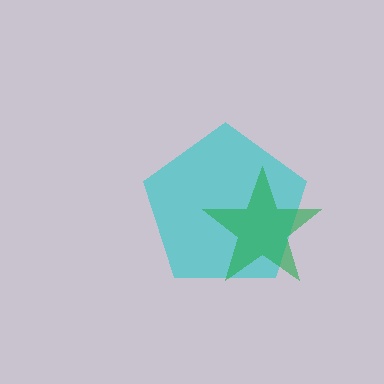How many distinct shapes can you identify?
There are 2 distinct shapes: a cyan pentagon, a green star.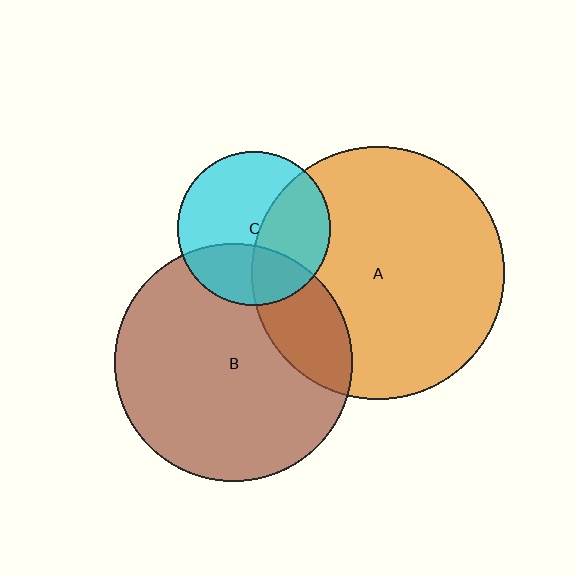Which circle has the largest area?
Circle A (orange).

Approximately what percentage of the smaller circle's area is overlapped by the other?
Approximately 40%.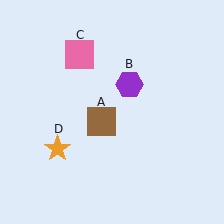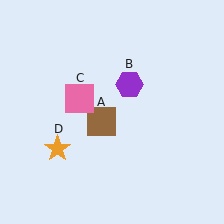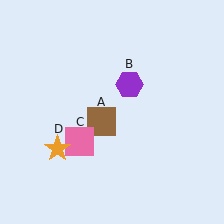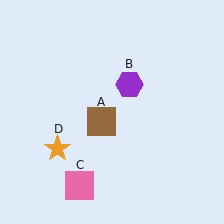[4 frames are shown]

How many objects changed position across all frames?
1 object changed position: pink square (object C).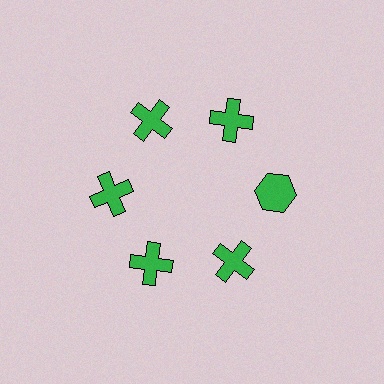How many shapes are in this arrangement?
There are 6 shapes arranged in a ring pattern.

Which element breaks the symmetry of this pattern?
The green hexagon at roughly the 3 o'clock position breaks the symmetry. All other shapes are green crosses.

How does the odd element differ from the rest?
It has a different shape: hexagon instead of cross.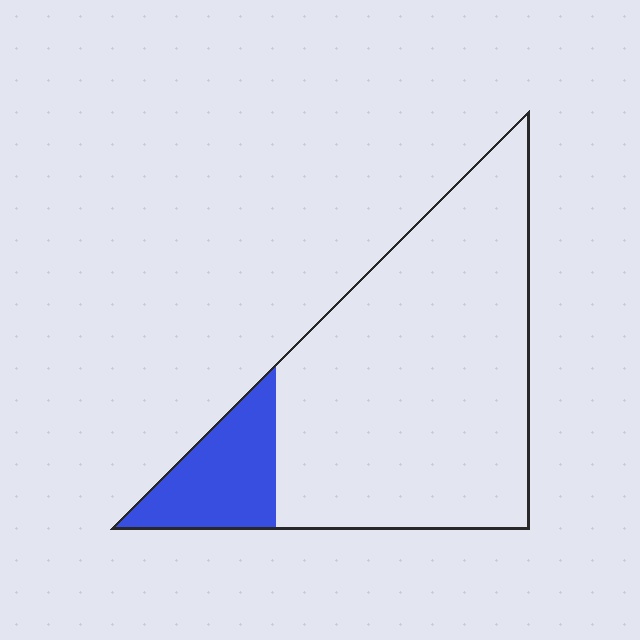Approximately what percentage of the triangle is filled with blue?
Approximately 15%.